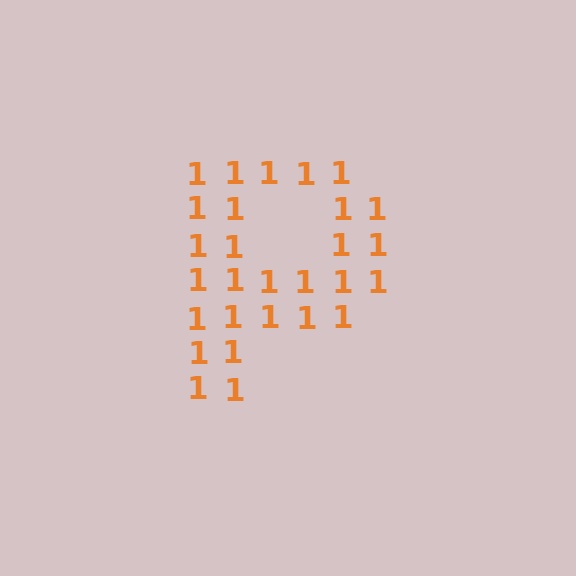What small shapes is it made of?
It is made of small digit 1's.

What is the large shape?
The large shape is the letter P.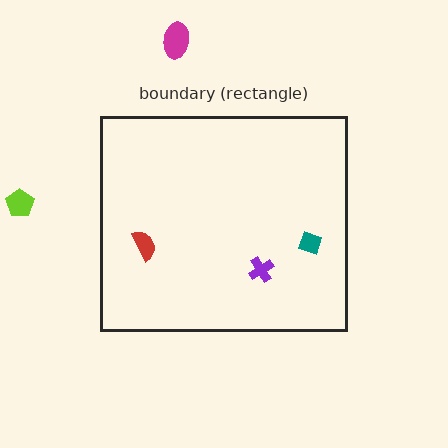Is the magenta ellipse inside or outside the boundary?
Outside.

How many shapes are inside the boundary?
3 inside, 2 outside.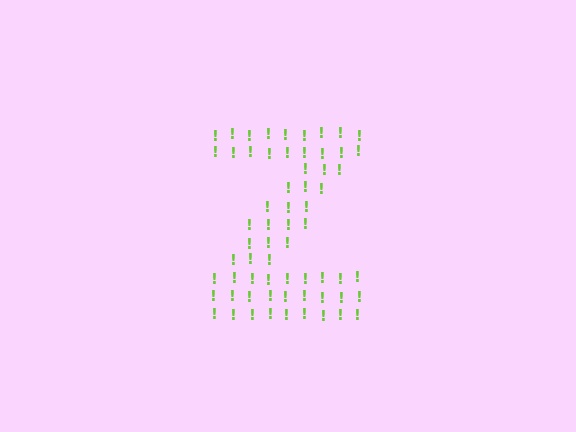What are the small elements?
The small elements are exclamation marks.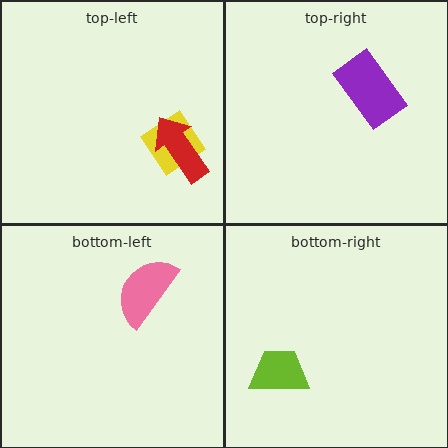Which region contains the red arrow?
The top-left region.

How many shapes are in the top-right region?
1.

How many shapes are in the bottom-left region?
1.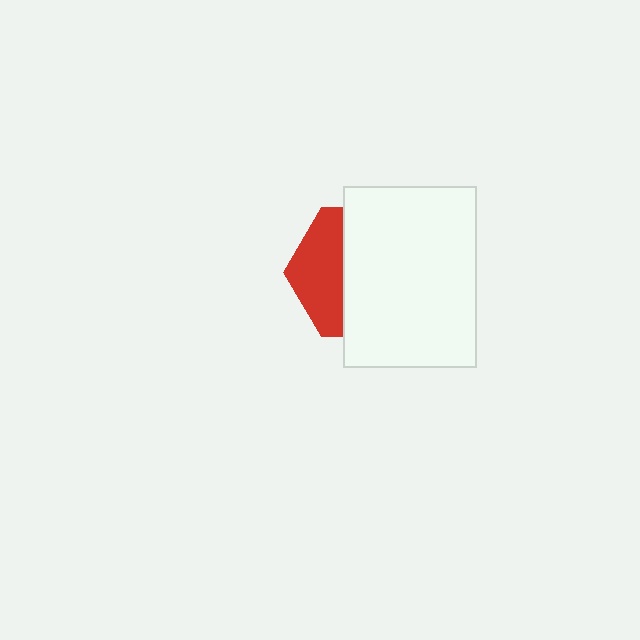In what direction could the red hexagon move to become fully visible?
The red hexagon could move left. That would shift it out from behind the white rectangle entirely.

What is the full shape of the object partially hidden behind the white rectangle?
The partially hidden object is a red hexagon.